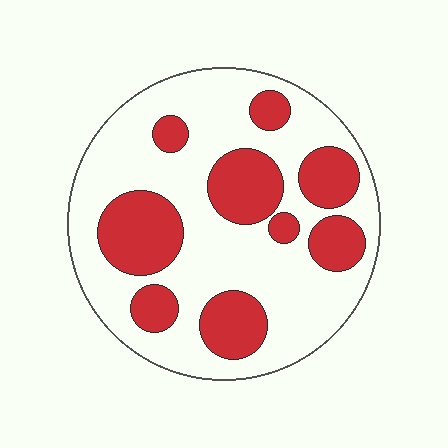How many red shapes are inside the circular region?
9.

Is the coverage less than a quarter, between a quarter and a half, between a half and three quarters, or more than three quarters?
Between a quarter and a half.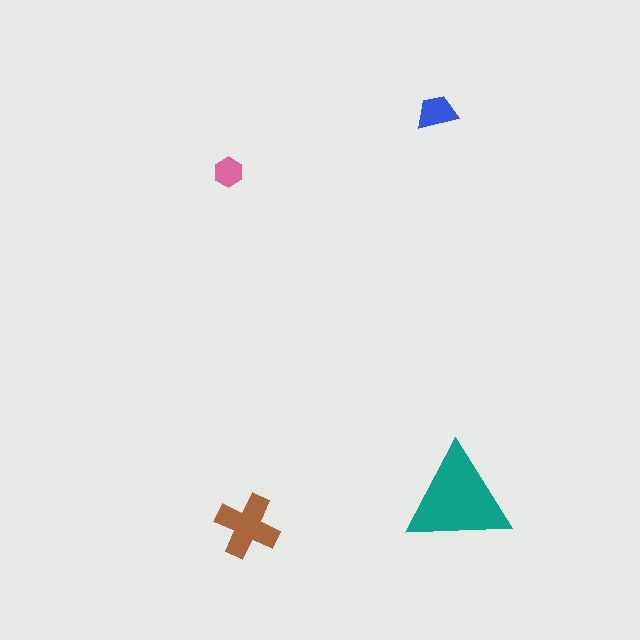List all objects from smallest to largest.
The pink hexagon, the blue trapezoid, the brown cross, the teal triangle.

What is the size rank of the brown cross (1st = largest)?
2nd.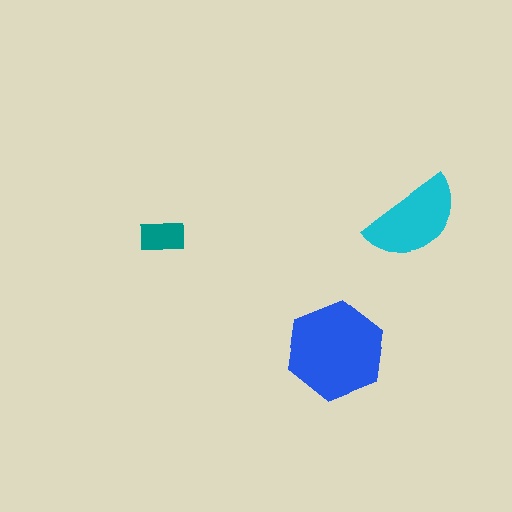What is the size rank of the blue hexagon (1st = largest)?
1st.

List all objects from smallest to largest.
The teal rectangle, the cyan semicircle, the blue hexagon.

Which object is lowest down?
The blue hexagon is bottommost.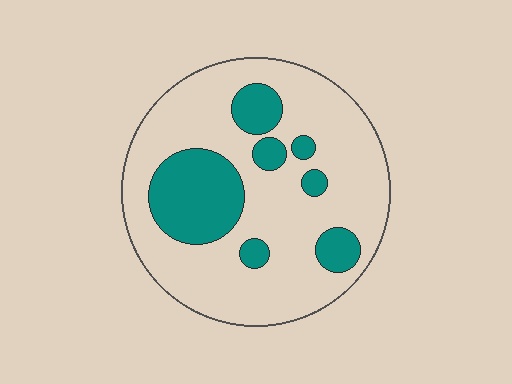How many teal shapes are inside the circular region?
7.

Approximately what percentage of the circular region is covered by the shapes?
Approximately 25%.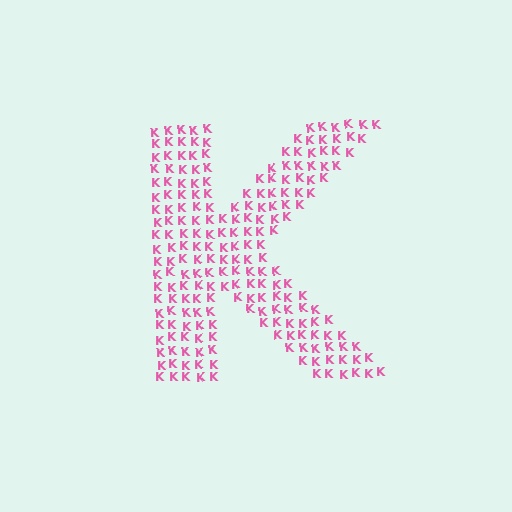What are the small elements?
The small elements are letter K's.